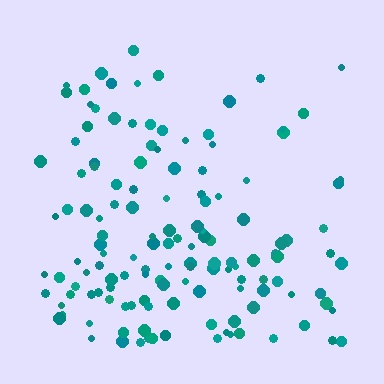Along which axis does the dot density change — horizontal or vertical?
Vertical.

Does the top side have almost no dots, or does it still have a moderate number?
Still a moderate number, just noticeably fewer than the bottom.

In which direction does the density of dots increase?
From top to bottom, with the bottom side densest.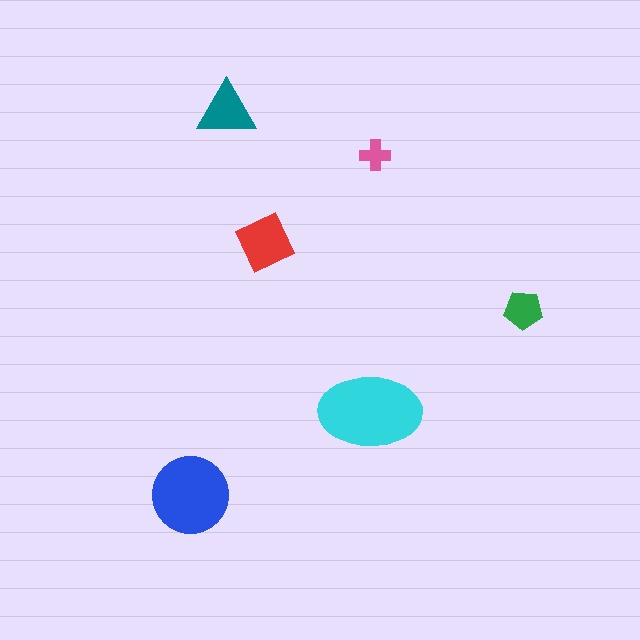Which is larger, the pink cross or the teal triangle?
The teal triangle.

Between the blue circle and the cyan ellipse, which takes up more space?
The cyan ellipse.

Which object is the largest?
The cyan ellipse.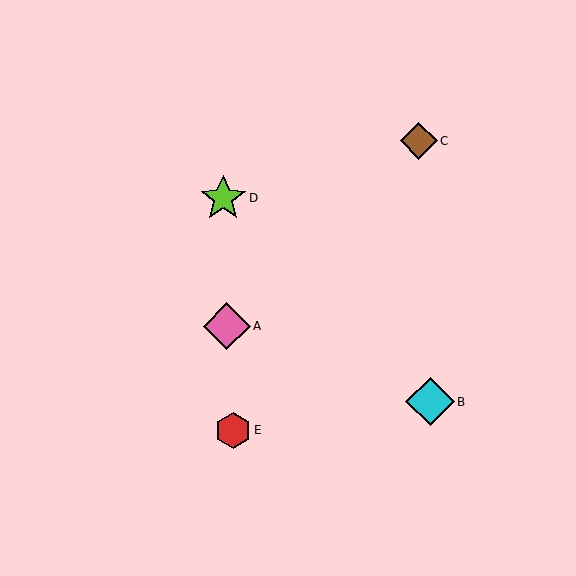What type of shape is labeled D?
Shape D is a lime star.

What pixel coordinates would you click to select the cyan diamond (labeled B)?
Click at (430, 402) to select the cyan diamond B.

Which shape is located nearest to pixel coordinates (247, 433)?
The red hexagon (labeled E) at (233, 430) is nearest to that location.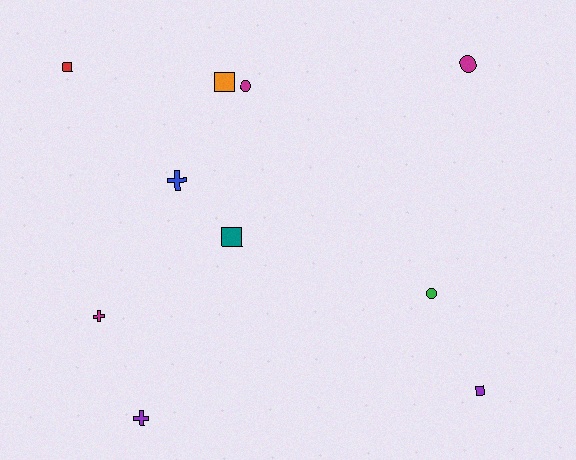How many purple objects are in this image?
There are 2 purple objects.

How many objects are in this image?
There are 10 objects.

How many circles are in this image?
There are 3 circles.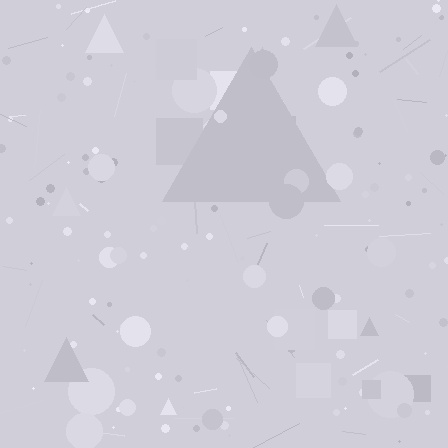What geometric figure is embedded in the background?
A triangle is embedded in the background.